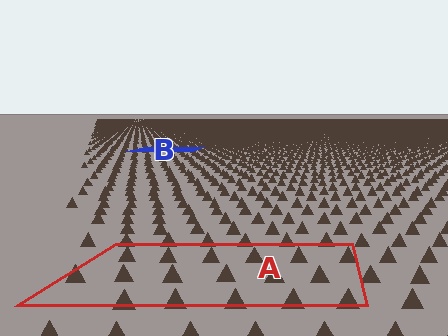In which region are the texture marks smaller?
The texture marks are smaller in region B, because it is farther away.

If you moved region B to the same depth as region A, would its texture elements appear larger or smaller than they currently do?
They would appear larger. At a closer depth, the same texture elements are projected at a bigger on-screen size.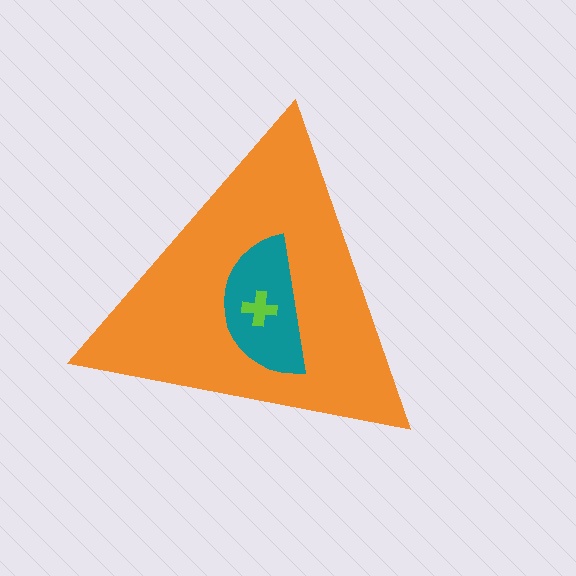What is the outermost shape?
The orange triangle.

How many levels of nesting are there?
3.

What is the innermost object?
The lime cross.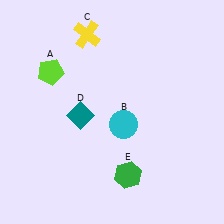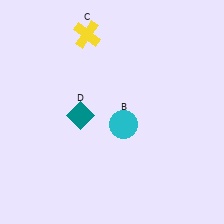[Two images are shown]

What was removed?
The lime pentagon (A), the green hexagon (E) were removed in Image 2.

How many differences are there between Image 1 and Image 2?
There are 2 differences between the two images.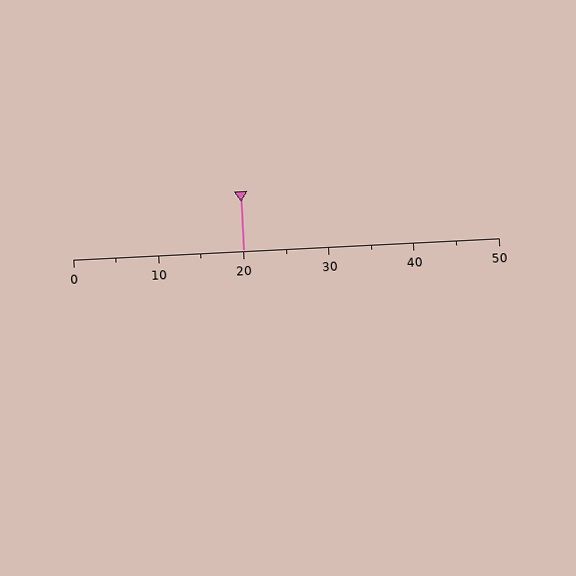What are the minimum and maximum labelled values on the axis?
The axis runs from 0 to 50.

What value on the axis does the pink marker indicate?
The marker indicates approximately 20.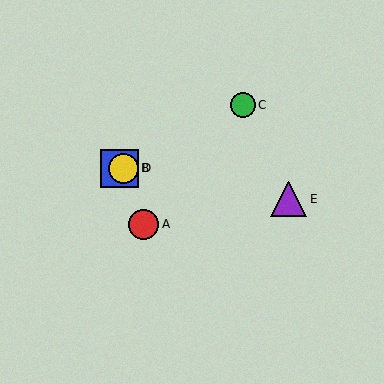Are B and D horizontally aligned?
Yes, both are at y≈168.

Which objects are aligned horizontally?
Objects B, D are aligned horizontally.